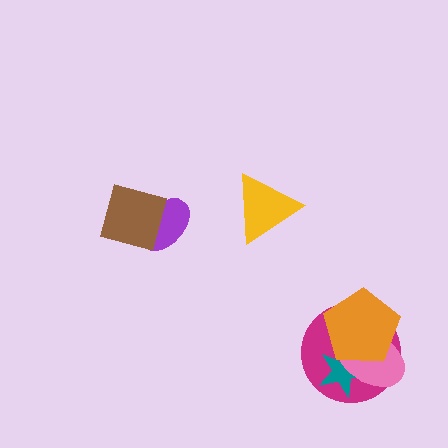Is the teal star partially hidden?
Yes, it is partially covered by another shape.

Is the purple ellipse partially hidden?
Yes, it is partially covered by another shape.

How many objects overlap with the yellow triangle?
0 objects overlap with the yellow triangle.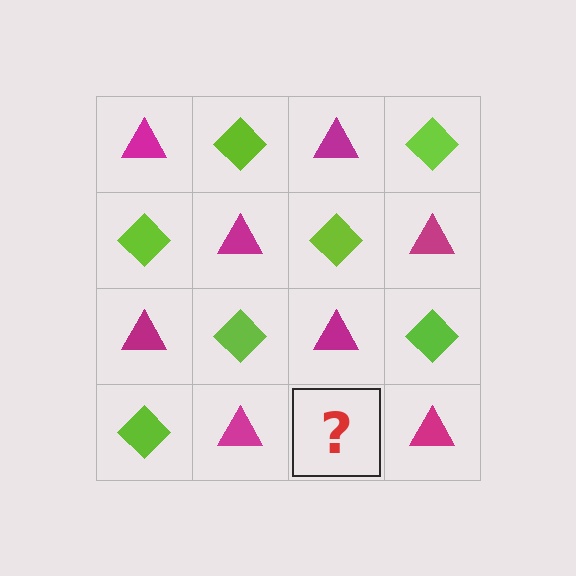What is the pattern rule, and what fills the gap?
The rule is that it alternates magenta triangle and lime diamond in a checkerboard pattern. The gap should be filled with a lime diamond.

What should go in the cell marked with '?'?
The missing cell should contain a lime diamond.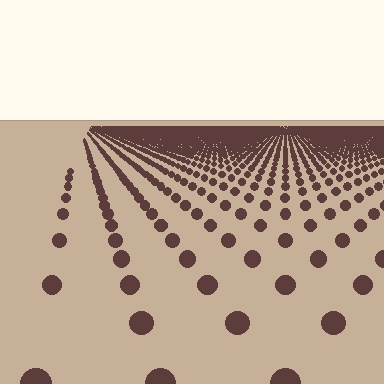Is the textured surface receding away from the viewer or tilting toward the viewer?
The surface is receding away from the viewer. Texture elements get smaller and denser toward the top.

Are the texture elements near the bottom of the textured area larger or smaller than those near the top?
Larger. Near the bottom, elements are closer to the viewer and appear at a bigger on-screen size.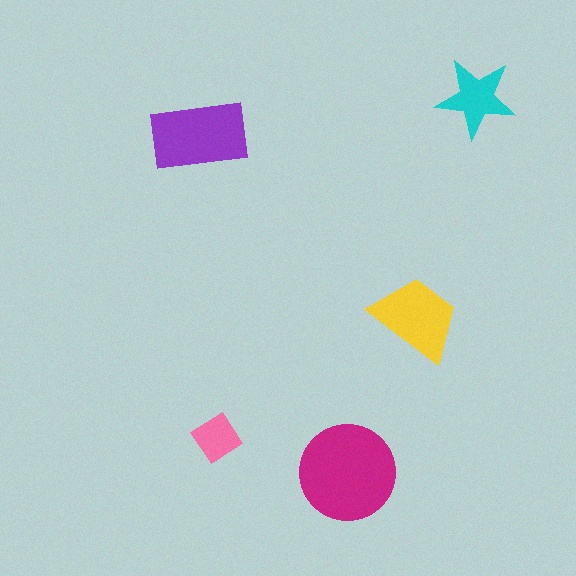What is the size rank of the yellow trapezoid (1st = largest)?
3rd.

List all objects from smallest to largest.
The pink diamond, the cyan star, the yellow trapezoid, the purple rectangle, the magenta circle.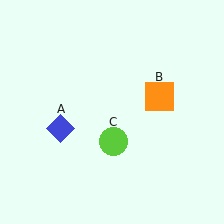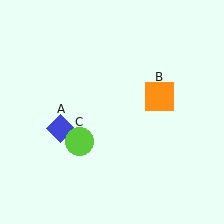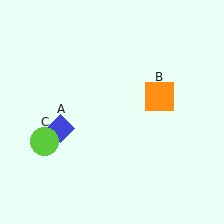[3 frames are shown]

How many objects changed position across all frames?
1 object changed position: lime circle (object C).